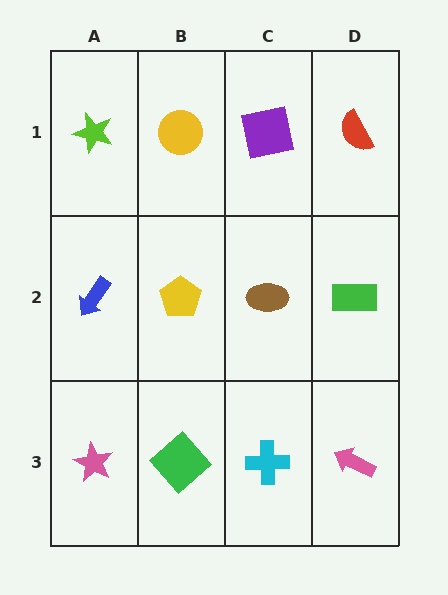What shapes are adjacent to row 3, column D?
A green rectangle (row 2, column D), a cyan cross (row 3, column C).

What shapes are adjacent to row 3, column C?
A brown ellipse (row 2, column C), a green diamond (row 3, column B), a pink arrow (row 3, column D).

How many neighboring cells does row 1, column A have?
2.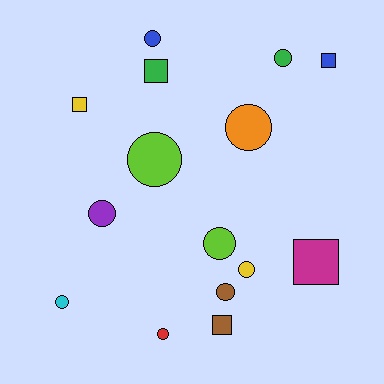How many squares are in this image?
There are 5 squares.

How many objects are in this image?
There are 15 objects.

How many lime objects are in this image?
There are 2 lime objects.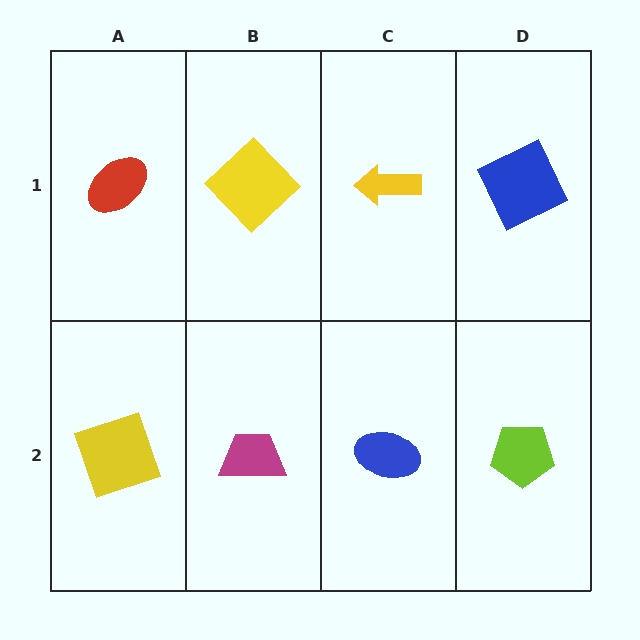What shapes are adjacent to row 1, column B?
A magenta trapezoid (row 2, column B), a red ellipse (row 1, column A), a yellow arrow (row 1, column C).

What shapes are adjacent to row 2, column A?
A red ellipse (row 1, column A), a magenta trapezoid (row 2, column B).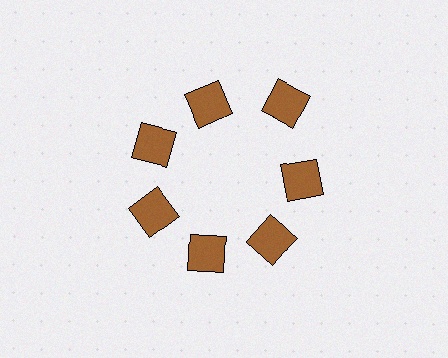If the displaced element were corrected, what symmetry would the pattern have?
It would have 7-fold rotational symmetry — the pattern would map onto itself every 51 degrees.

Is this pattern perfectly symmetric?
No. The 7 brown squares are arranged in a ring, but one element near the 1 o'clock position is pushed outward from the center, breaking the 7-fold rotational symmetry.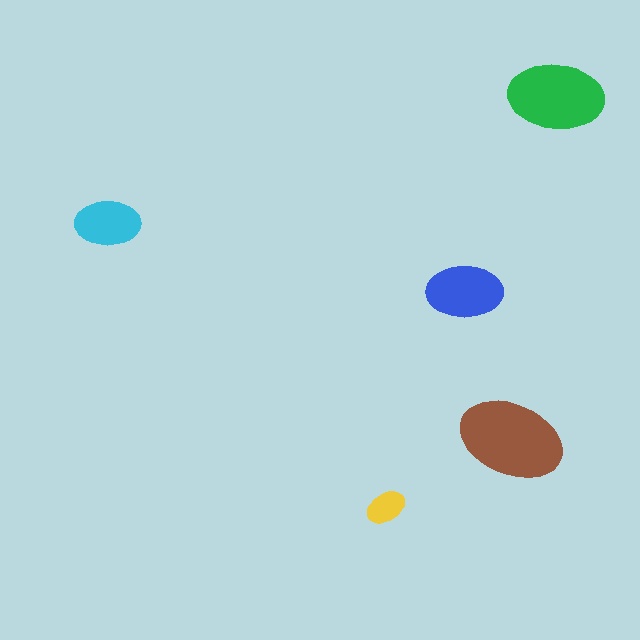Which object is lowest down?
The yellow ellipse is bottommost.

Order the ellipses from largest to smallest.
the brown one, the green one, the blue one, the cyan one, the yellow one.